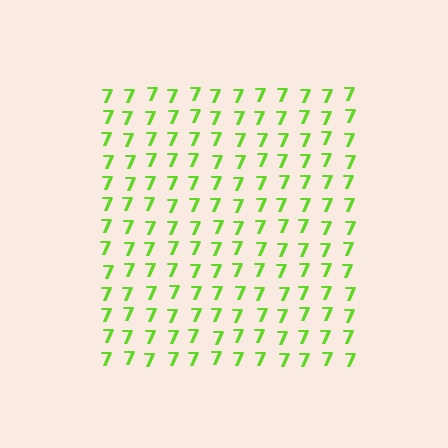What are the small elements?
The small elements are digit 7's.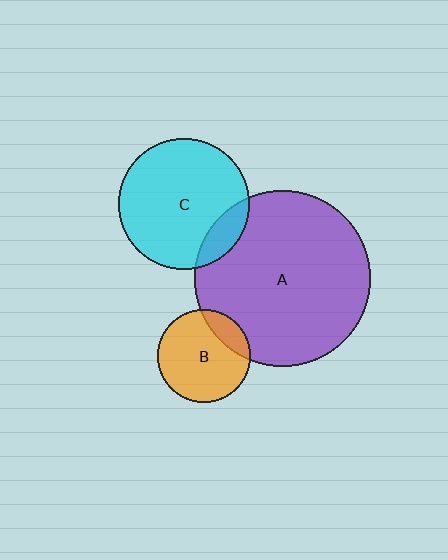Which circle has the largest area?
Circle A (purple).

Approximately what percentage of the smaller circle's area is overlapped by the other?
Approximately 15%.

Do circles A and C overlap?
Yes.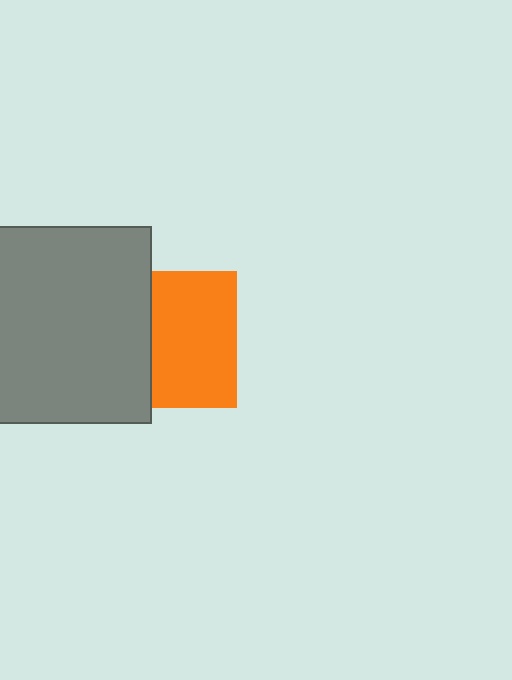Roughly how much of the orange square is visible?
About half of it is visible (roughly 63%).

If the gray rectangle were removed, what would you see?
You would see the complete orange square.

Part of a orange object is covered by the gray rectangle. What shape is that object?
It is a square.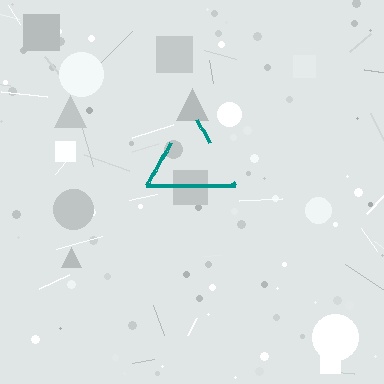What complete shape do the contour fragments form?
The contour fragments form a triangle.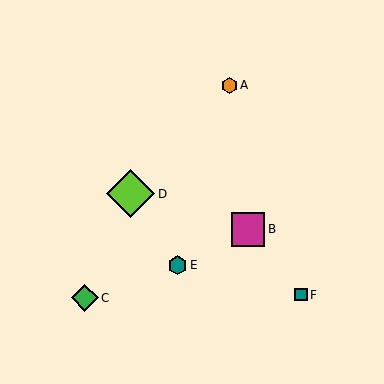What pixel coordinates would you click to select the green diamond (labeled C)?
Click at (85, 298) to select the green diamond C.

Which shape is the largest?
The lime diamond (labeled D) is the largest.